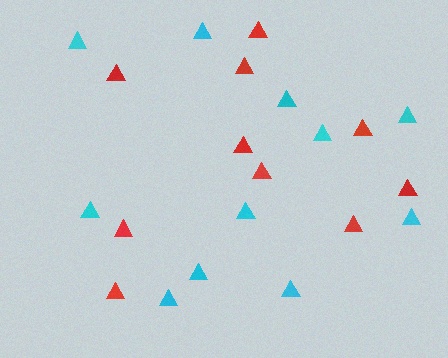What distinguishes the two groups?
There are 2 groups: one group of red triangles (10) and one group of cyan triangles (11).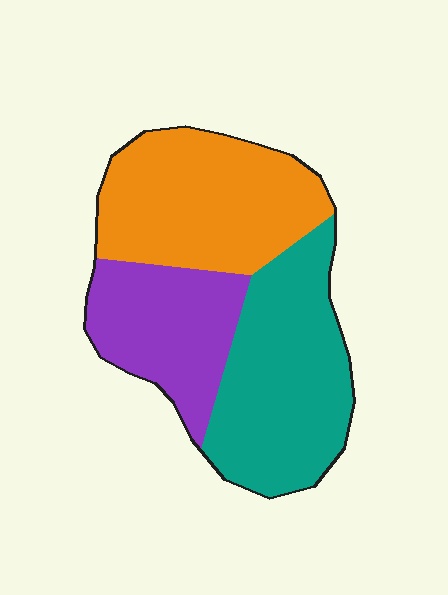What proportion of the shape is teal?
Teal covers roughly 40% of the shape.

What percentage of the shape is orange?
Orange covers 37% of the shape.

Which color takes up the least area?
Purple, at roughly 25%.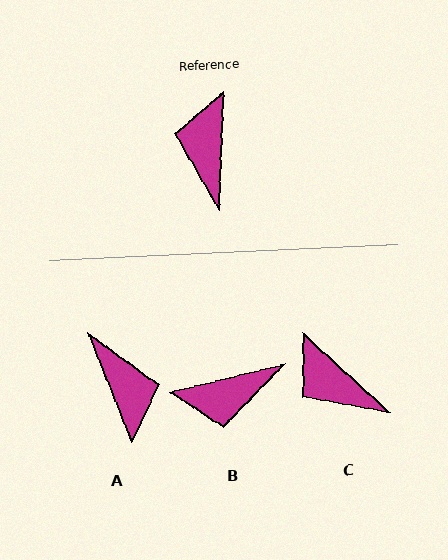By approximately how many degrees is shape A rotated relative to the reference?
Approximately 156 degrees clockwise.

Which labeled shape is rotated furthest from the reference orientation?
A, about 156 degrees away.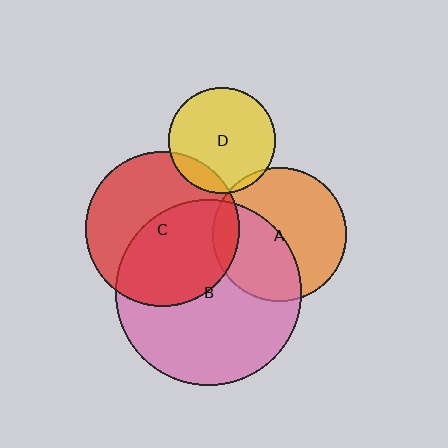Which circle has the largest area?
Circle B (pink).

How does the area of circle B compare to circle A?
Approximately 1.9 times.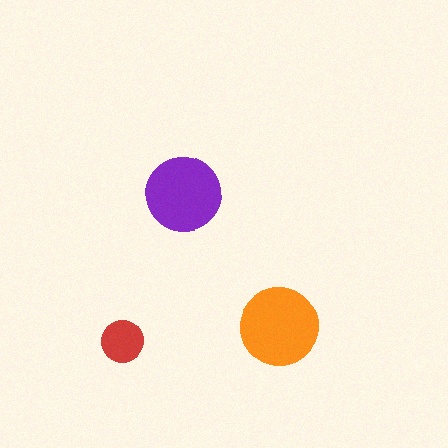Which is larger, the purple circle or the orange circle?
The orange one.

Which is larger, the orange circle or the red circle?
The orange one.